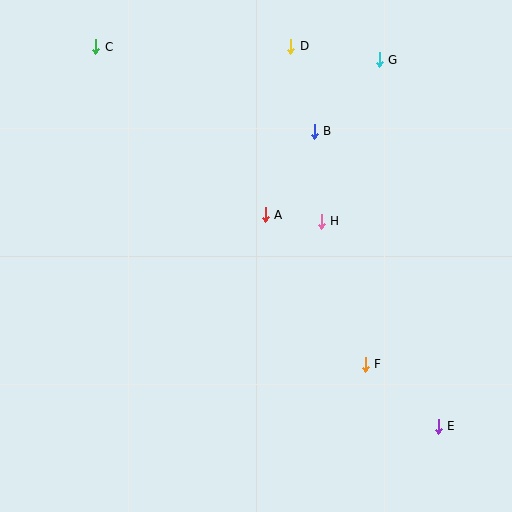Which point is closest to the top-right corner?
Point G is closest to the top-right corner.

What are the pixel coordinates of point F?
Point F is at (365, 364).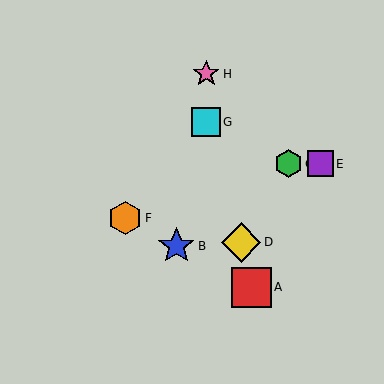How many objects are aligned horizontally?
2 objects (C, E) are aligned horizontally.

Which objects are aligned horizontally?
Objects C, E are aligned horizontally.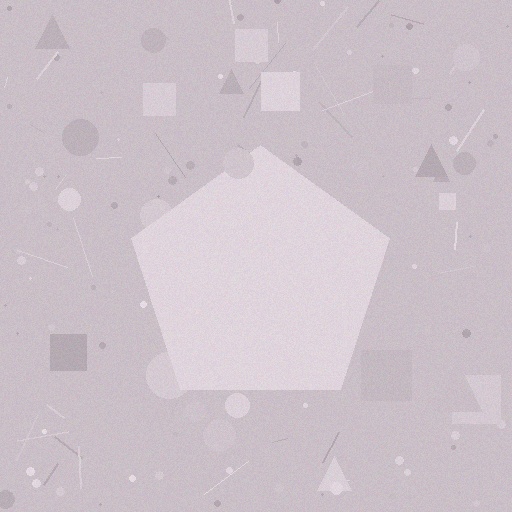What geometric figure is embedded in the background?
A pentagon is embedded in the background.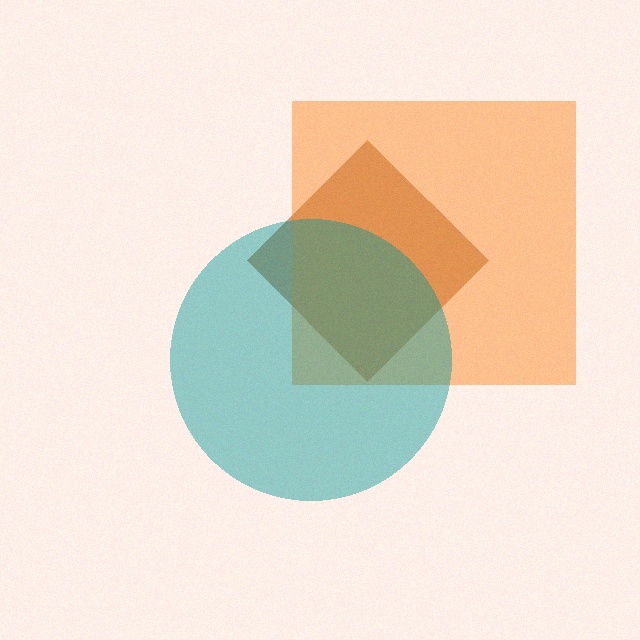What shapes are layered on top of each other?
The layered shapes are: a brown diamond, an orange square, a teal circle.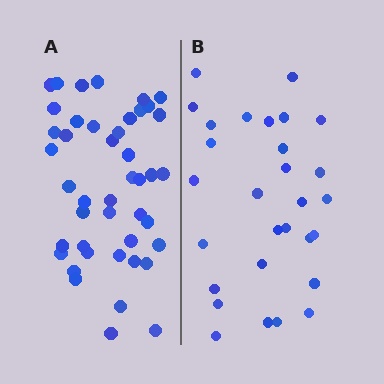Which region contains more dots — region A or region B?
Region A (the left region) has more dots.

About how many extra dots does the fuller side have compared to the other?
Region A has approximately 15 more dots than region B.